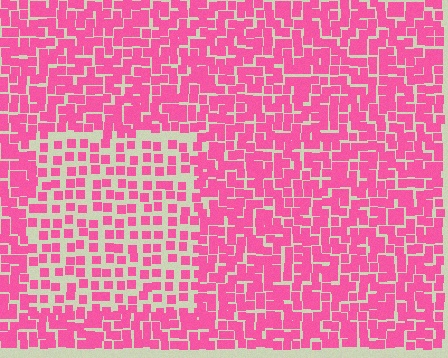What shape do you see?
I see a rectangle.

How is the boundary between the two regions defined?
The boundary is defined by a change in element density (approximately 1.8x ratio). All elements are the same color, size, and shape.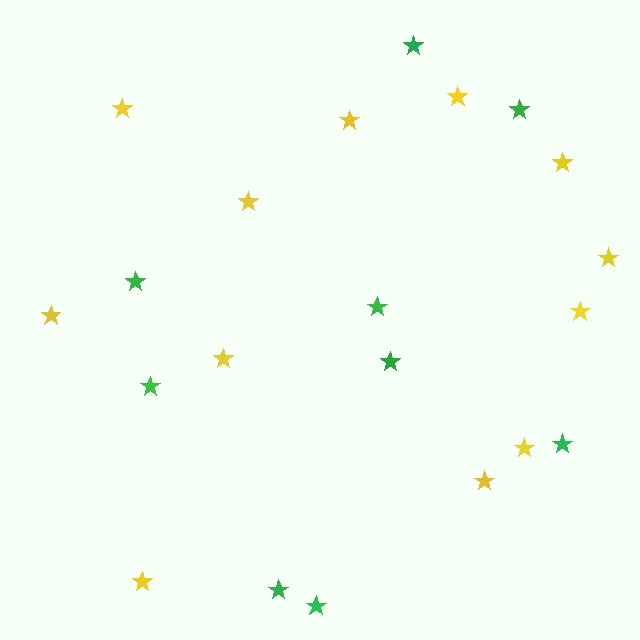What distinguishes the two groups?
There are 2 groups: one group of green stars (9) and one group of yellow stars (12).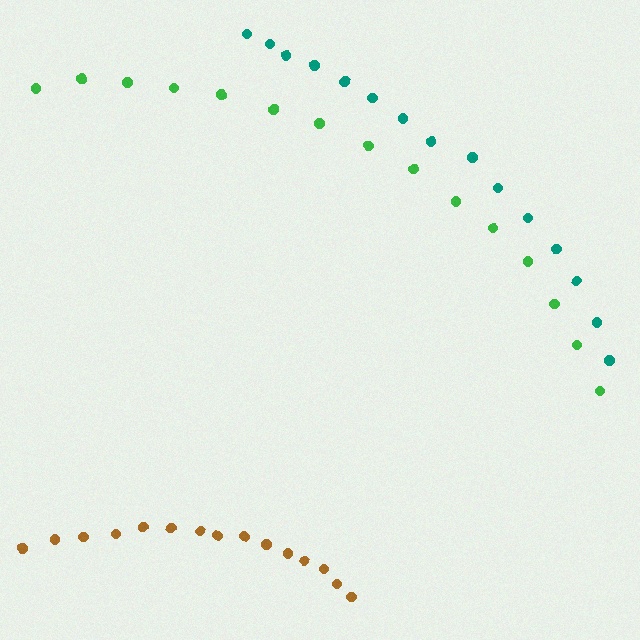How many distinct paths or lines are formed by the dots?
There are 3 distinct paths.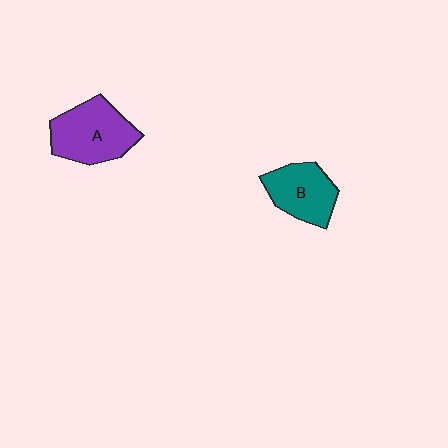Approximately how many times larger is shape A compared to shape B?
Approximately 1.3 times.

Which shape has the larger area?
Shape A (purple).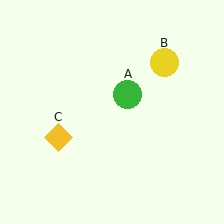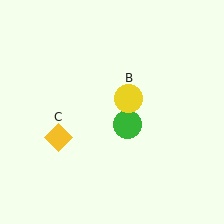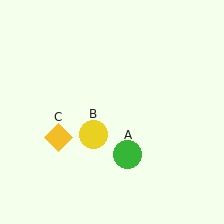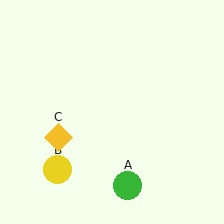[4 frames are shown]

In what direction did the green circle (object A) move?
The green circle (object A) moved down.